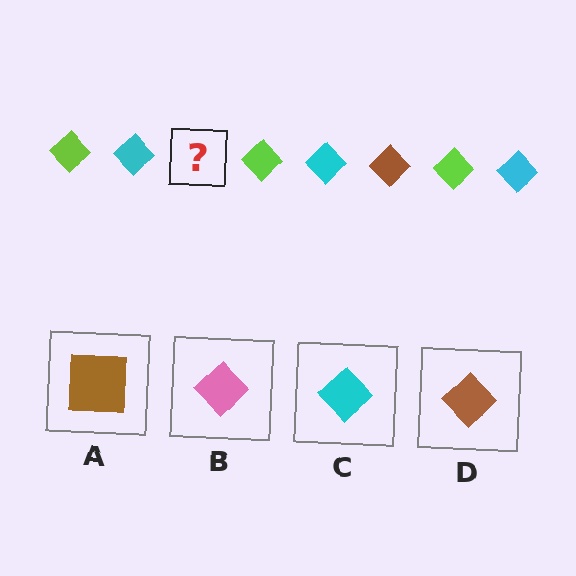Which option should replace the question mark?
Option D.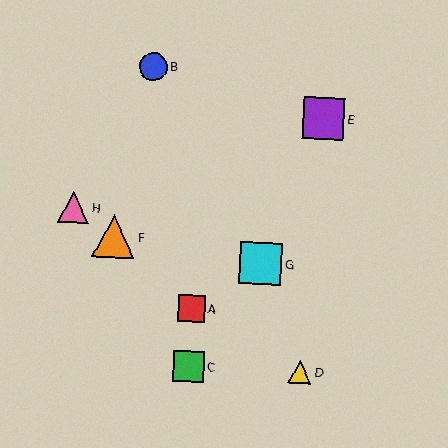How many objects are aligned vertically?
2 objects (A, C) are aligned vertically.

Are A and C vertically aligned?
Yes, both are at x≈192.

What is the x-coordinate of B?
Object B is at x≈153.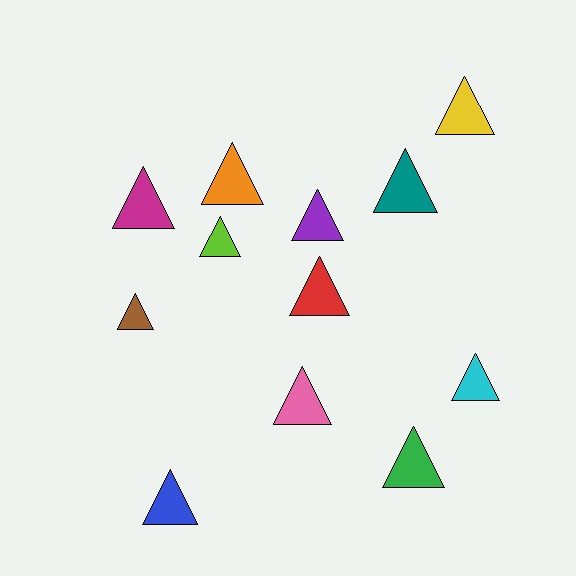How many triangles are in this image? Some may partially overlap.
There are 12 triangles.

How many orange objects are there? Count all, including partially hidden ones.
There is 1 orange object.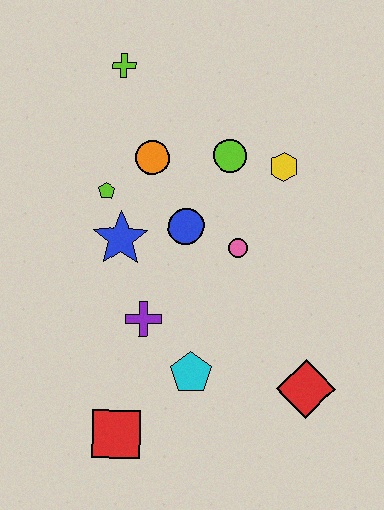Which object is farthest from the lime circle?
The red square is farthest from the lime circle.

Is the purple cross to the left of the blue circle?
Yes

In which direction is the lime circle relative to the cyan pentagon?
The lime circle is above the cyan pentagon.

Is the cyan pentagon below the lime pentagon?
Yes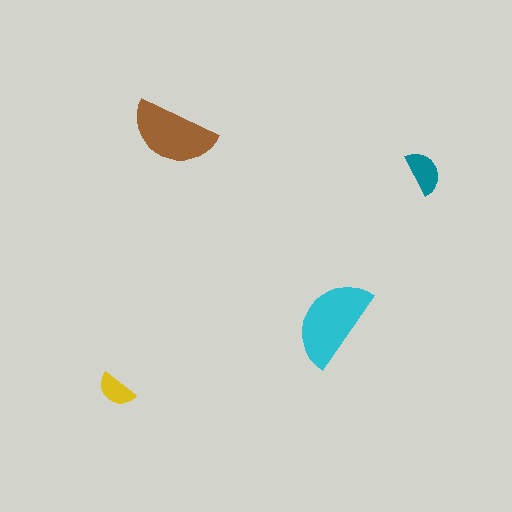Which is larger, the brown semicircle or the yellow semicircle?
The brown one.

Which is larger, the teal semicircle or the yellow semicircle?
The teal one.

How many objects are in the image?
There are 4 objects in the image.